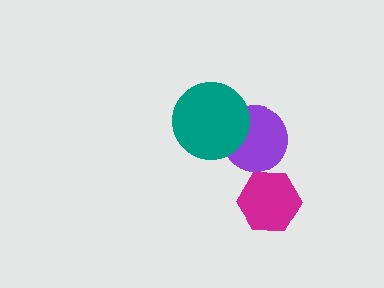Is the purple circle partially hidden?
Yes, it is partially covered by another shape.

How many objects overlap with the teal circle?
1 object overlaps with the teal circle.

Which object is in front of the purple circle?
The teal circle is in front of the purple circle.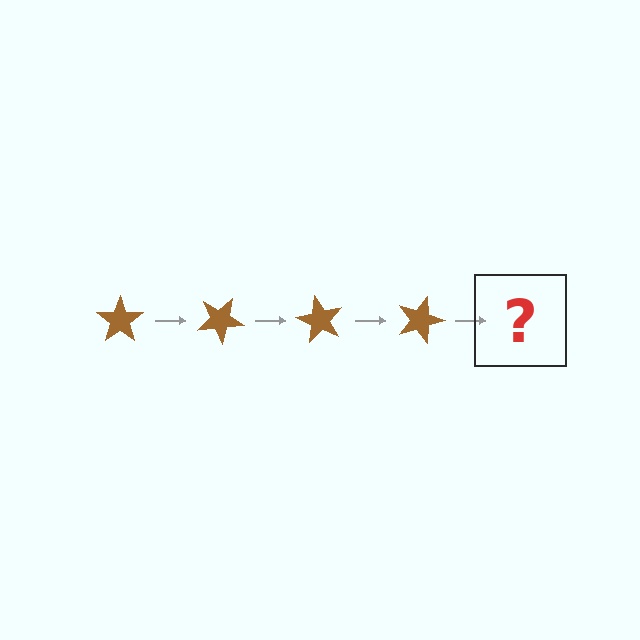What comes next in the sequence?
The next element should be a brown star rotated 120 degrees.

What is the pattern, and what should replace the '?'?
The pattern is that the star rotates 30 degrees each step. The '?' should be a brown star rotated 120 degrees.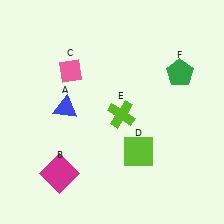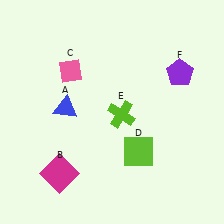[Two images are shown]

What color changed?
The pentagon (F) changed from green in Image 1 to purple in Image 2.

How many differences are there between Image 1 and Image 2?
There is 1 difference between the two images.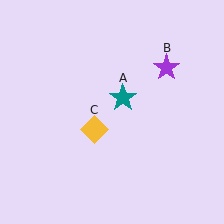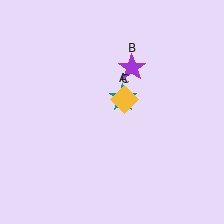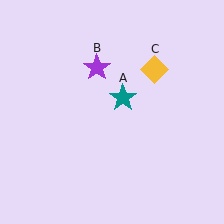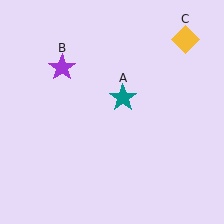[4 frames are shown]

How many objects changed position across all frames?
2 objects changed position: purple star (object B), yellow diamond (object C).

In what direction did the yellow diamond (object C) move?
The yellow diamond (object C) moved up and to the right.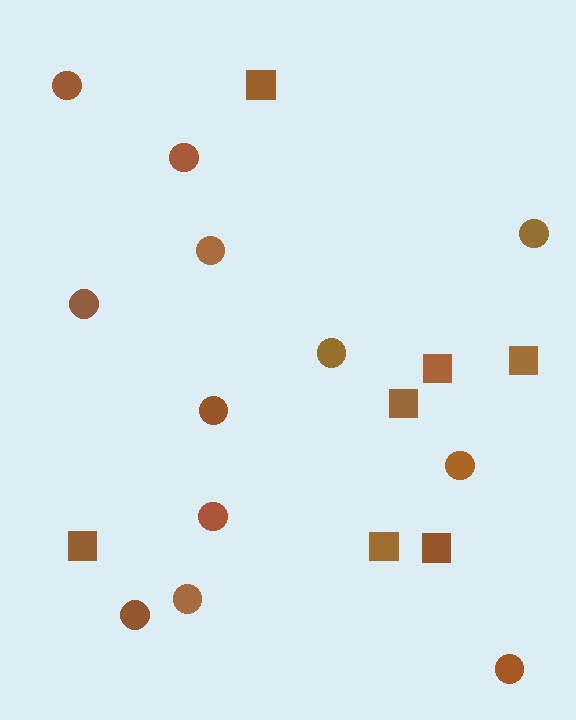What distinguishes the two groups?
There are 2 groups: one group of circles (12) and one group of squares (7).